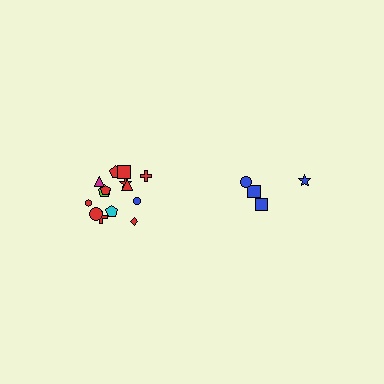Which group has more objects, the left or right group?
The left group.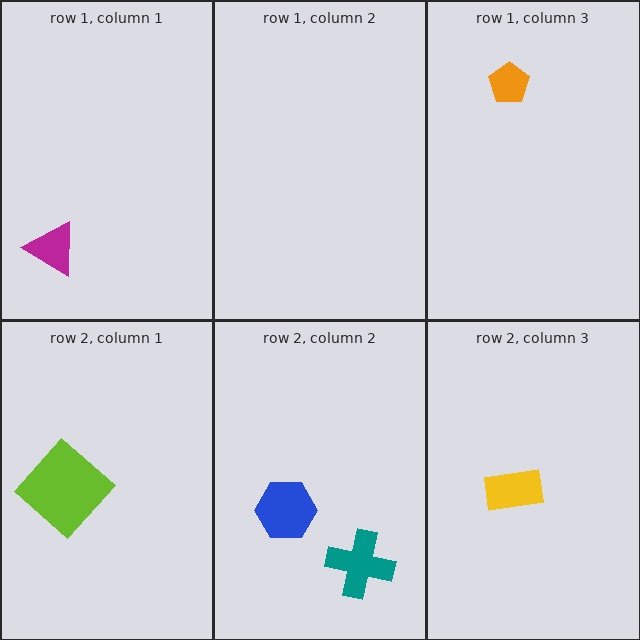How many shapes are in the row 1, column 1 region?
1.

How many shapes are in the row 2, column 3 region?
1.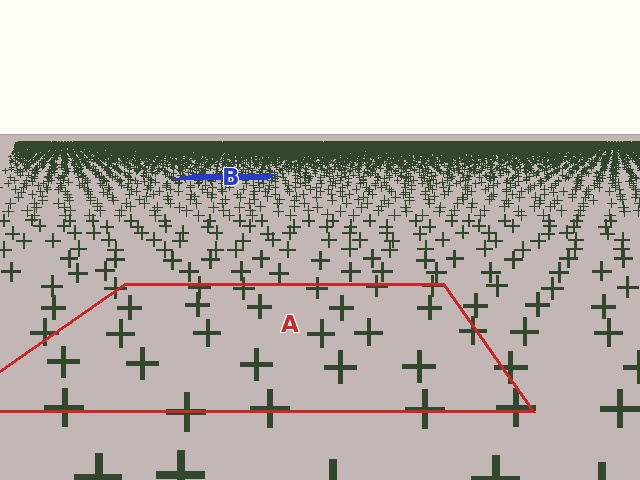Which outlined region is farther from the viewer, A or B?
Region B is farther from the viewer — the texture elements inside it appear smaller and more densely packed.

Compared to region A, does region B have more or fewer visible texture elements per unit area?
Region B has more texture elements per unit area — they are packed more densely because it is farther away.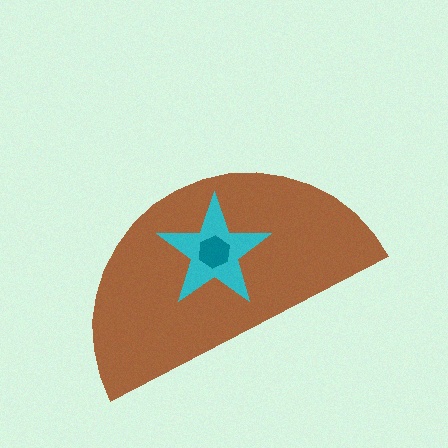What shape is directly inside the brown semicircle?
The cyan star.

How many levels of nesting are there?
3.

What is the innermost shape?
The teal hexagon.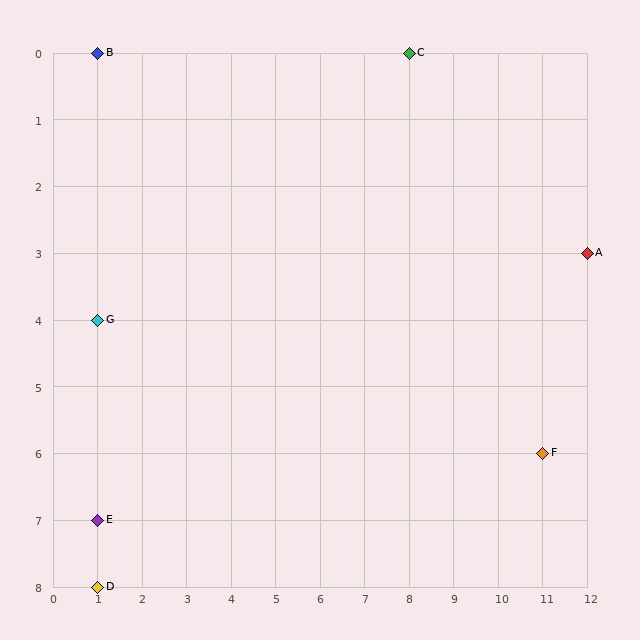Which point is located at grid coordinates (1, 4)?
Point G is at (1, 4).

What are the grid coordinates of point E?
Point E is at grid coordinates (1, 7).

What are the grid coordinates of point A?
Point A is at grid coordinates (12, 3).